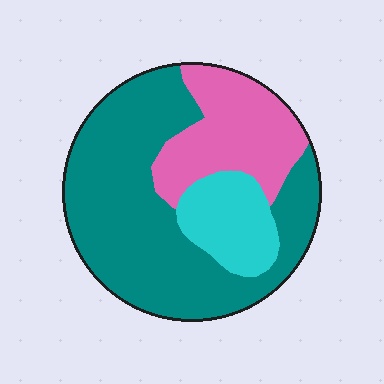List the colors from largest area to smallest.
From largest to smallest: teal, pink, cyan.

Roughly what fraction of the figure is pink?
Pink takes up about one quarter (1/4) of the figure.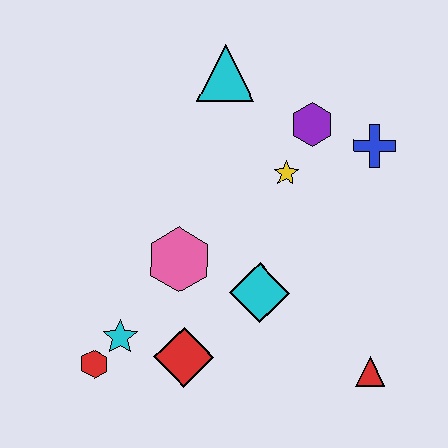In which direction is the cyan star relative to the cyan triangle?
The cyan star is below the cyan triangle.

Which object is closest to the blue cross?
The purple hexagon is closest to the blue cross.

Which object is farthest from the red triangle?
The cyan triangle is farthest from the red triangle.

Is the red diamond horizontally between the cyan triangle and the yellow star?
No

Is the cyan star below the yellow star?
Yes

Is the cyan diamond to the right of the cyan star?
Yes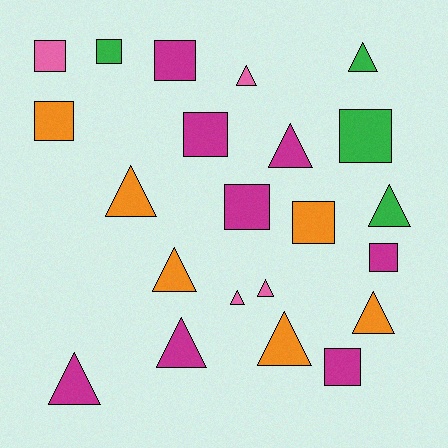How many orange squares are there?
There are 2 orange squares.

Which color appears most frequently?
Magenta, with 8 objects.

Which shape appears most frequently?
Triangle, with 12 objects.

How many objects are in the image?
There are 22 objects.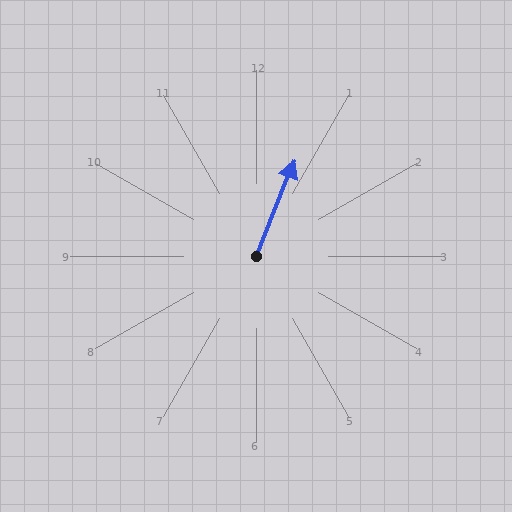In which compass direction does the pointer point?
North.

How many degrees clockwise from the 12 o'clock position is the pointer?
Approximately 22 degrees.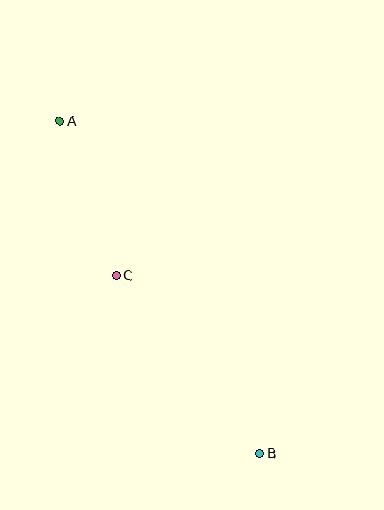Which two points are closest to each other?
Points A and C are closest to each other.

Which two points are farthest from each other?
Points A and B are farthest from each other.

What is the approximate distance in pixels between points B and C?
The distance between B and C is approximately 229 pixels.